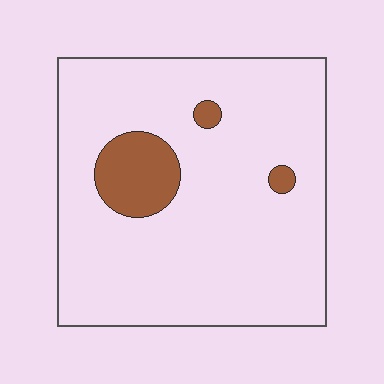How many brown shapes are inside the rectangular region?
3.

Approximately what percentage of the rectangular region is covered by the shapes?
Approximately 10%.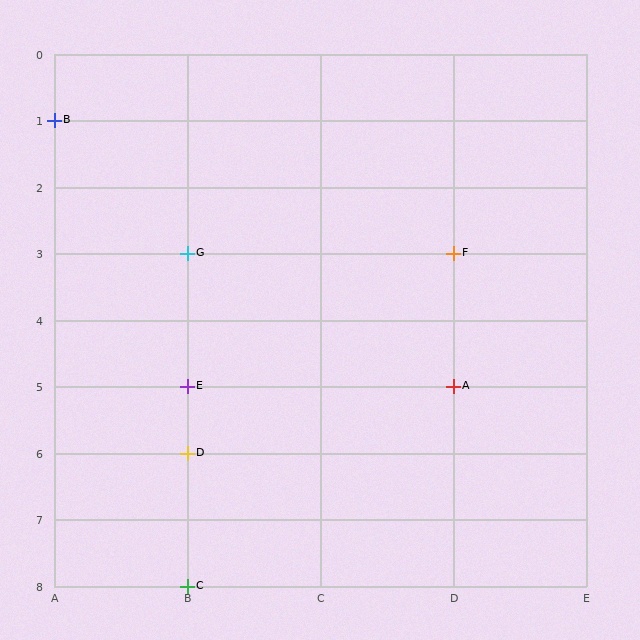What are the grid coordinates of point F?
Point F is at grid coordinates (D, 3).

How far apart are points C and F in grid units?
Points C and F are 2 columns and 5 rows apart (about 5.4 grid units diagonally).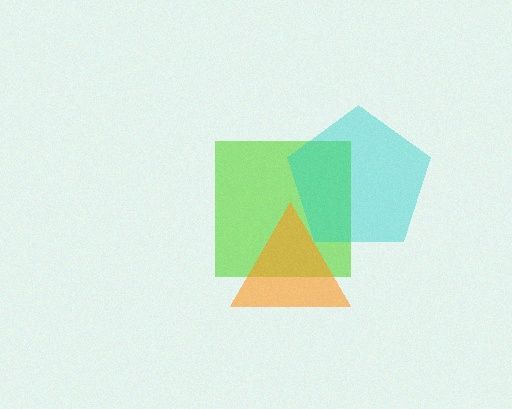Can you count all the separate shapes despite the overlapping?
Yes, there are 3 separate shapes.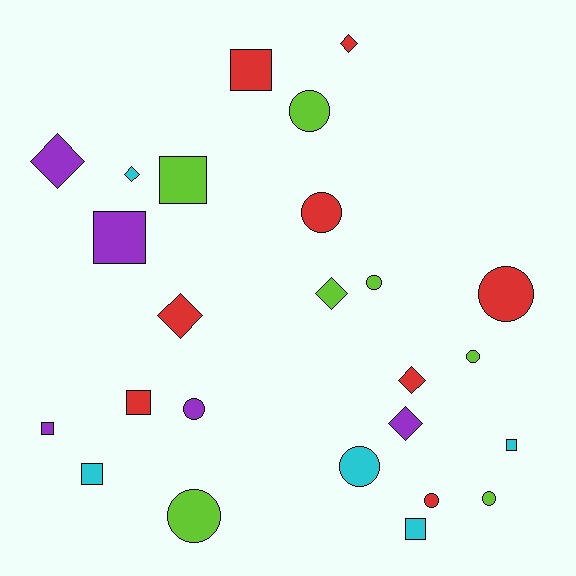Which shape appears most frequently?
Circle, with 10 objects.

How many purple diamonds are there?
There are 2 purple diamonds.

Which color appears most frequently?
Red, with 8 objects.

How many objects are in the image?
There are 25 objects.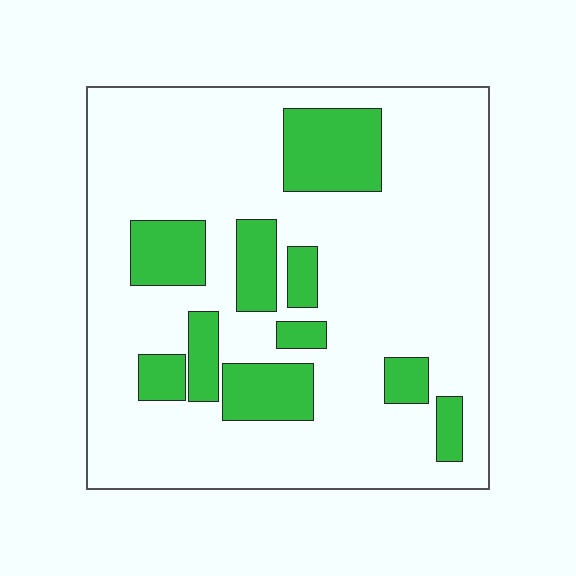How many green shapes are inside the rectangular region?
10.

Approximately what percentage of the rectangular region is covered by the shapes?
Approximately 20%.